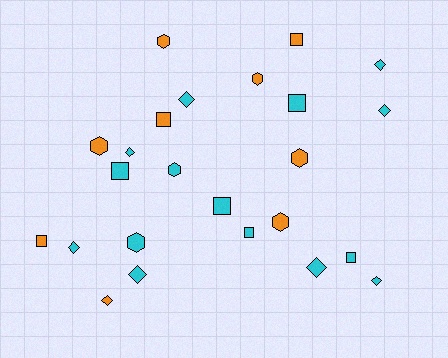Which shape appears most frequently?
Diamond, with 9 objects.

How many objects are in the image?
There are 24 objects.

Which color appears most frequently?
Cyan, with 15 objects.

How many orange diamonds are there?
There is 1 orange diamond.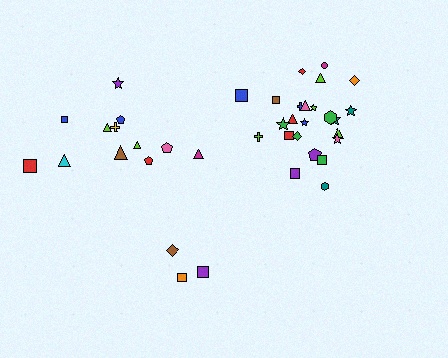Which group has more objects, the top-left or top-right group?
The top-right group.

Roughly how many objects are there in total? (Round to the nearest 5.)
Roughly 40 objects in total.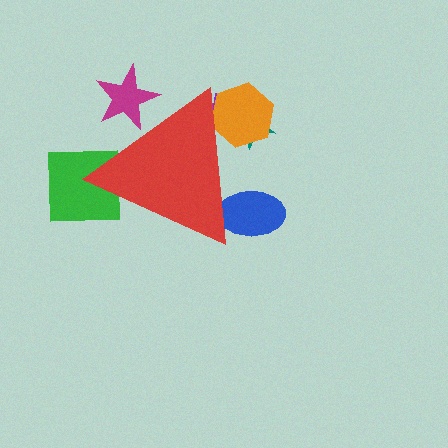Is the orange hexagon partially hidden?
Yes, the orange hexagon is partially hidden behind the red triangle.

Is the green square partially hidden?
Yes, the green square is partially hidden behind the red triangle.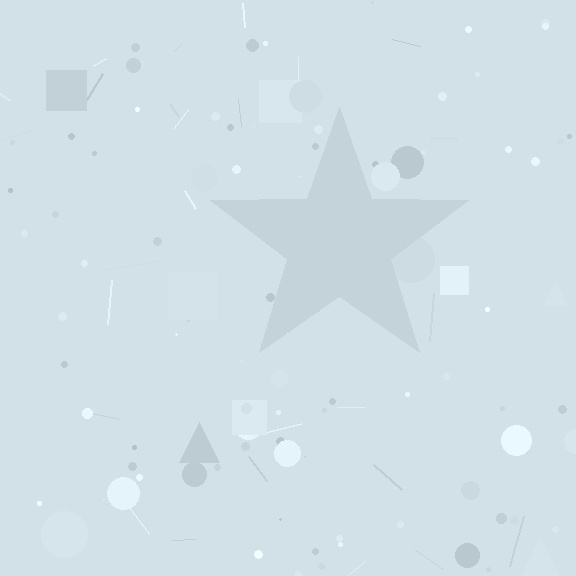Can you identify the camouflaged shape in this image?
The camouflaged shape is a star.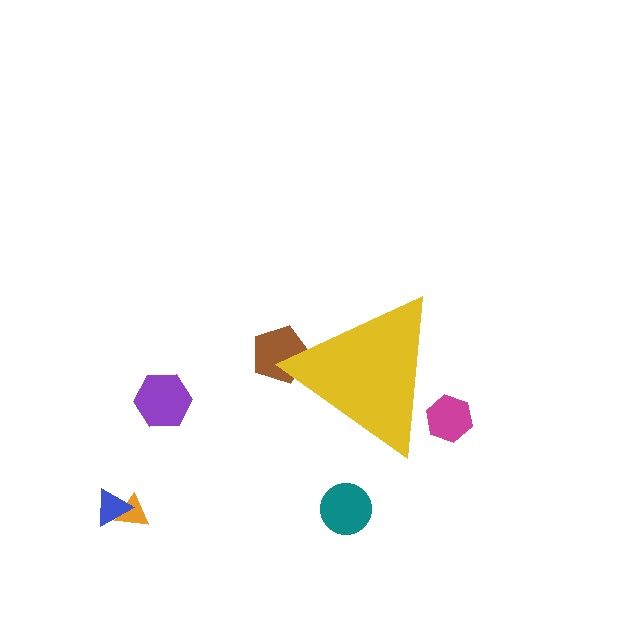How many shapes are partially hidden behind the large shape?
2 shapes are partially hidden.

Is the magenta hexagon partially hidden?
Yes, the magenta hexagon is partially hidden behind the yellow triangle.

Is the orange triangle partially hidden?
No, the orange triangle is fully visible.